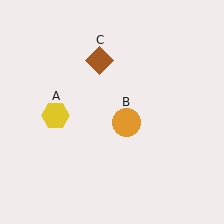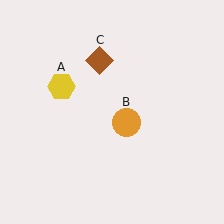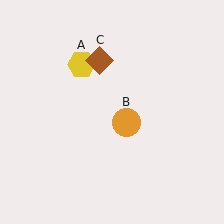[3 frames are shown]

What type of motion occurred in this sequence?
The yellow hexagon (object A) rotated clockwise around the center of the scene.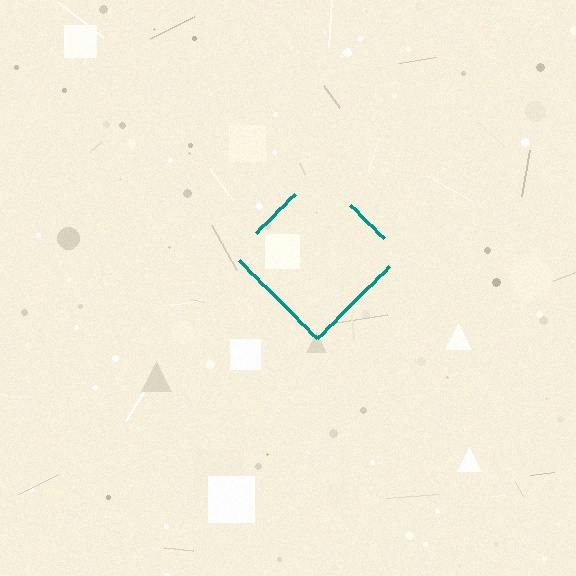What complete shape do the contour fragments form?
The contour fragments form a diamond.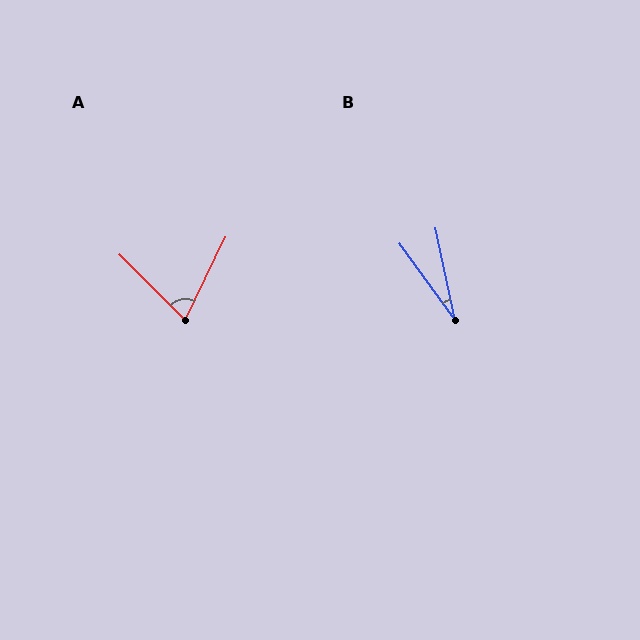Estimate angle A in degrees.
Approximately 71 degrees.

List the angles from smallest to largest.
B (24°), A (71°).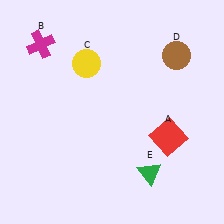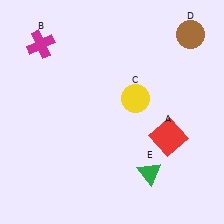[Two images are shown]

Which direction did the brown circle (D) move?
The brown circle (D) moved up.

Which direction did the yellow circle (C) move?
The yellow circle (C) moved right.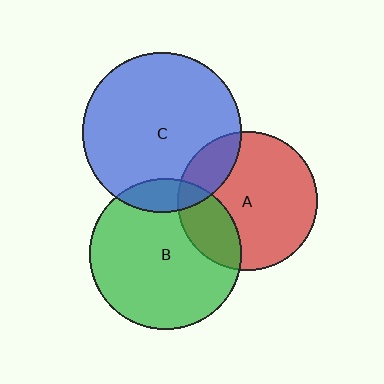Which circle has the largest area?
Circle C (blue).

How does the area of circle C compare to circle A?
Approximately 1.3 times.